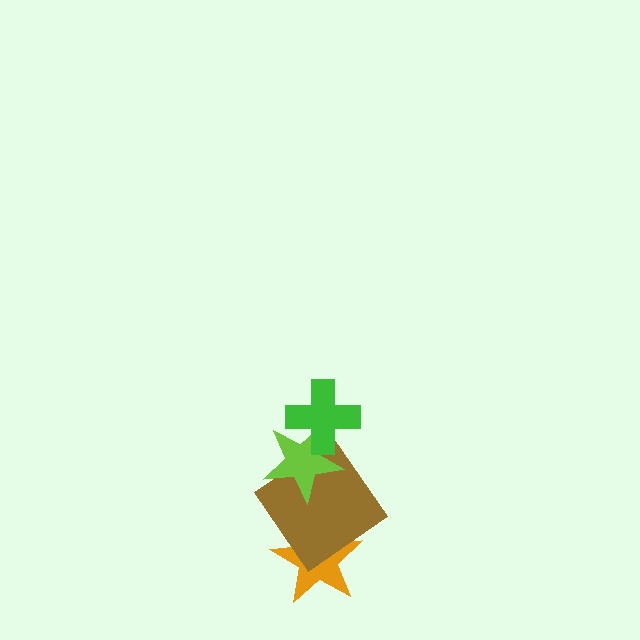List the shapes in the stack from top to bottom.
From top to bottom: the green cross, the lime star, the brown diamond, the orange star.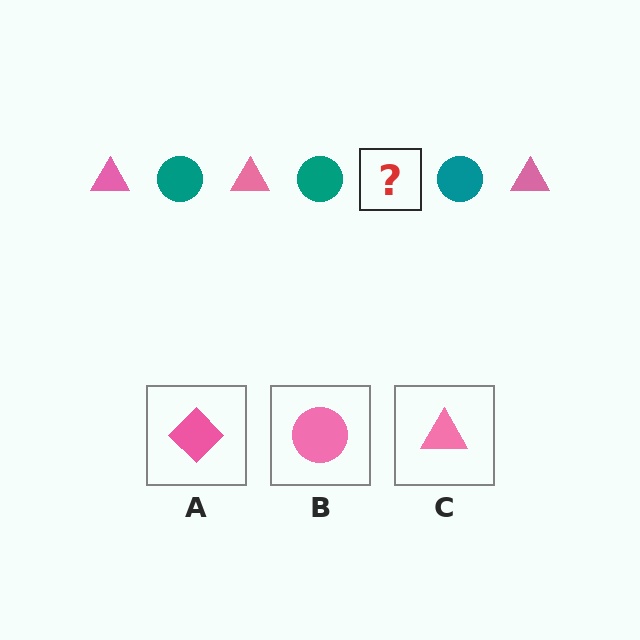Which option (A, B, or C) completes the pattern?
C.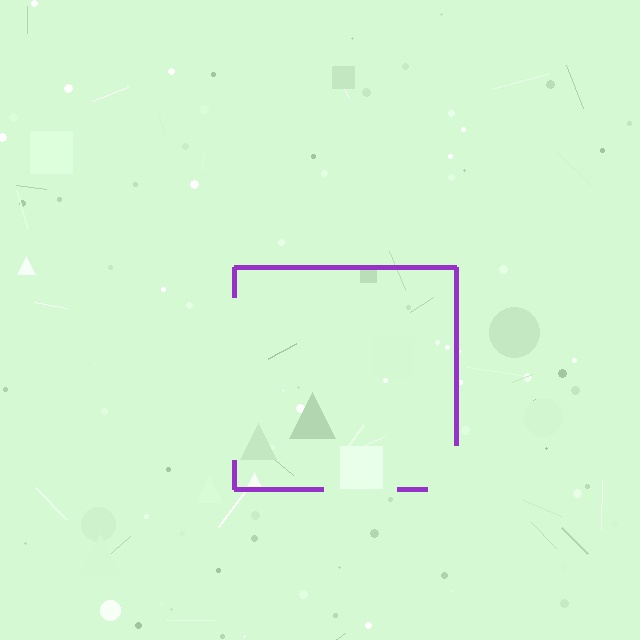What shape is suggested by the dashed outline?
The dashed outline suggests a square.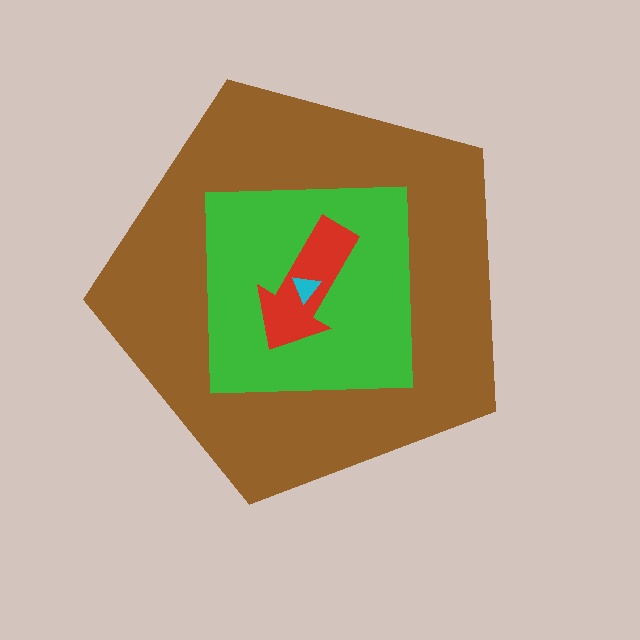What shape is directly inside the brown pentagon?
The green square.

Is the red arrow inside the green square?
Yes.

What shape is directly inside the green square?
The red arrow.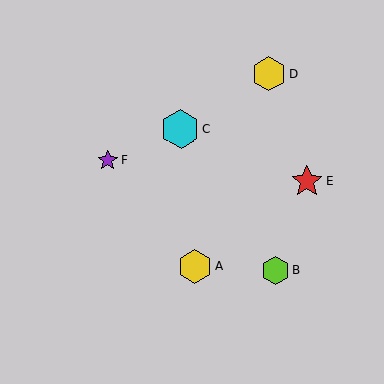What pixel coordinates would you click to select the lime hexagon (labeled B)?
Click at (275, 271) to select the lime hexagon B.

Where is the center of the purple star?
The center of the purple star is at (107, 160).